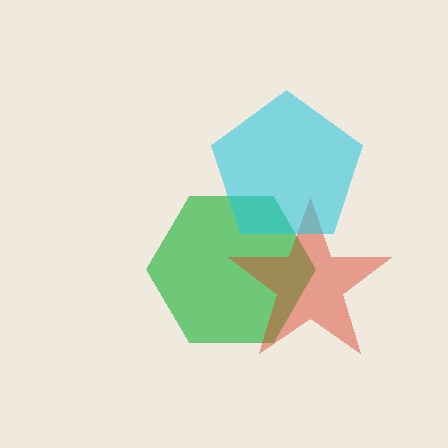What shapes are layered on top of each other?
The layered shapes are: a green hexagon, a red star, a cyan pentagon.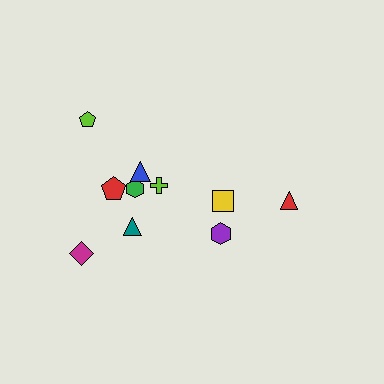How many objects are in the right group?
There are 3 objects.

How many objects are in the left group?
There are 7 objects.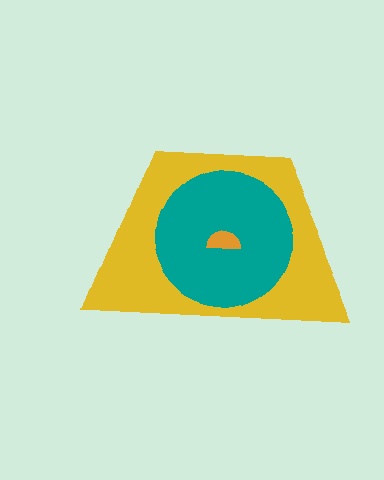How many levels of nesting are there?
3.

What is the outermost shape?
The yellow trapezoid.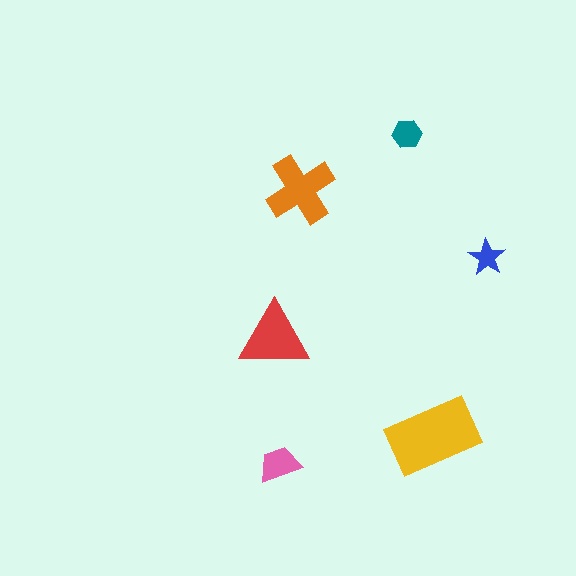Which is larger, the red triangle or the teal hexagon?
The red triangle.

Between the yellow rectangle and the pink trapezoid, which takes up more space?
The yellow rectangle.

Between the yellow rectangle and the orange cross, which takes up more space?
The yellow rectangle.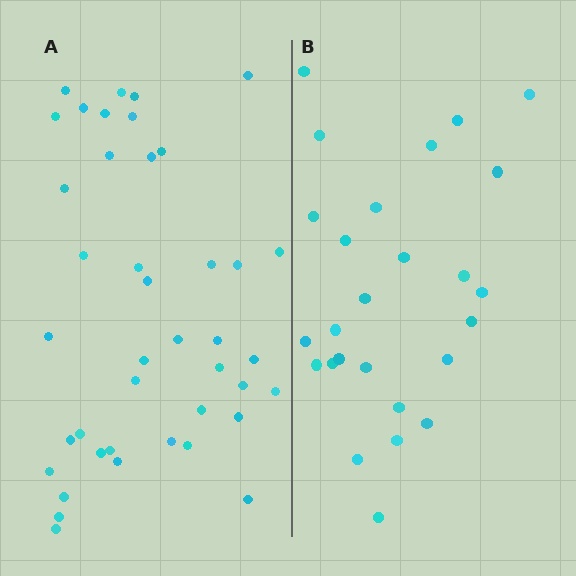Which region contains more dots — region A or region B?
Region A (the left region) has more dots.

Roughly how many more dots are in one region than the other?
Region A has approximately 15 more dots than region B.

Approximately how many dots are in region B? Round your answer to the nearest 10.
About 30 dots. (The exact count is 26, which rounds to 30.)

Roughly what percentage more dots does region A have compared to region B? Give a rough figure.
About 60% more.